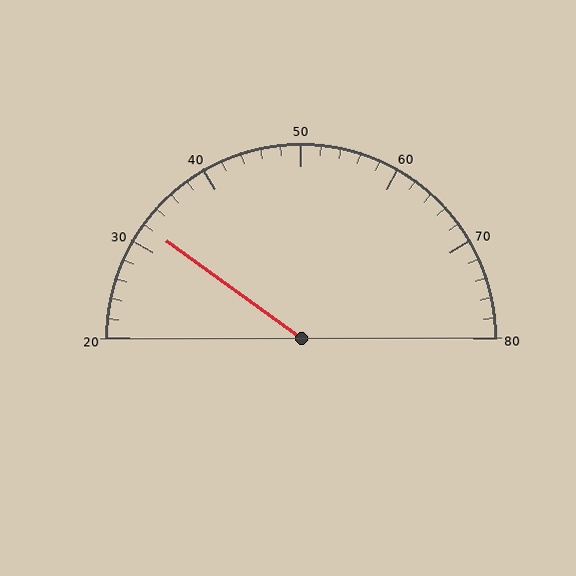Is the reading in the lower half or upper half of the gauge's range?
The reading is in the lower half of the range (20 to 80).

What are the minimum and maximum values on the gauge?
The gauge ranges from 20 to 80.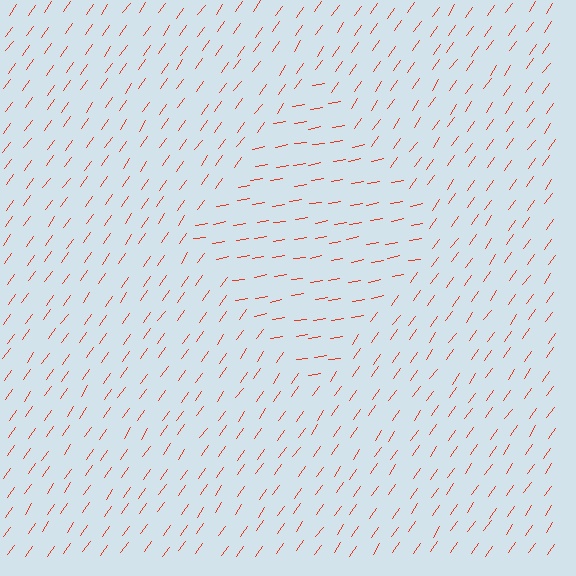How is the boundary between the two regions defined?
The boundary is defined purely by a change in line orientation (approximately 45 degrees difference). All lines are the same color and thickness.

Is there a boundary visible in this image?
Yes, there is a texture boundary formed by a change in line orientation.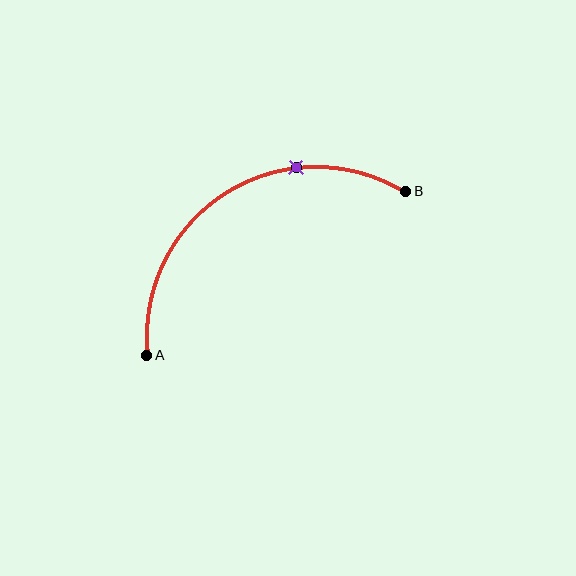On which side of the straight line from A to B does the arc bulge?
The arc bulges above the straight line connecting A and B.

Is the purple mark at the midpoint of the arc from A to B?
No. The purple mark lies on the arc but is closer to endpoint B. The arc midpoint would be at the point on the curve equidistant along the arc from both A and B.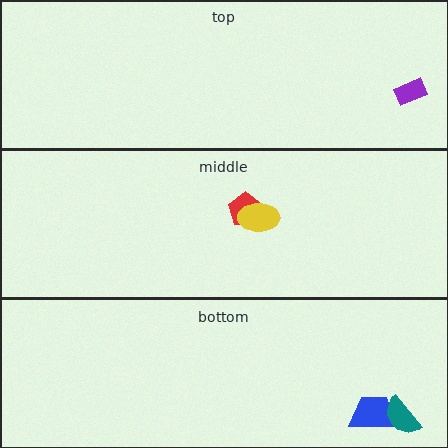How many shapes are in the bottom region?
2.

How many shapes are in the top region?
1.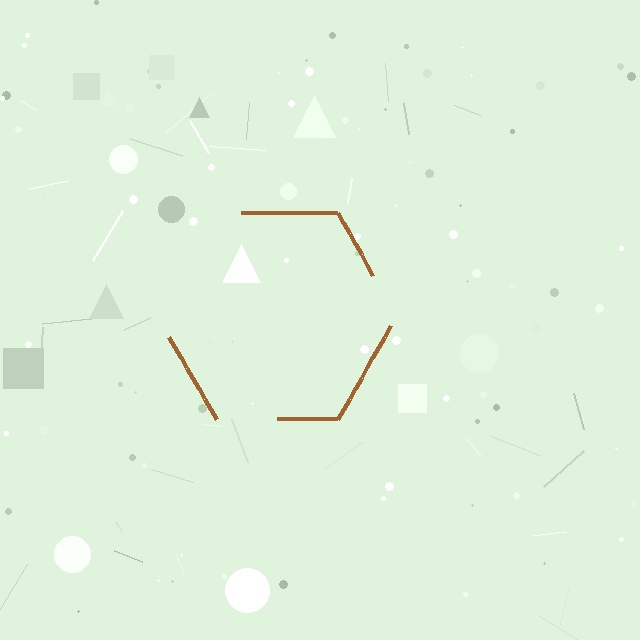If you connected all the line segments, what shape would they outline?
They would outline a hexagon.